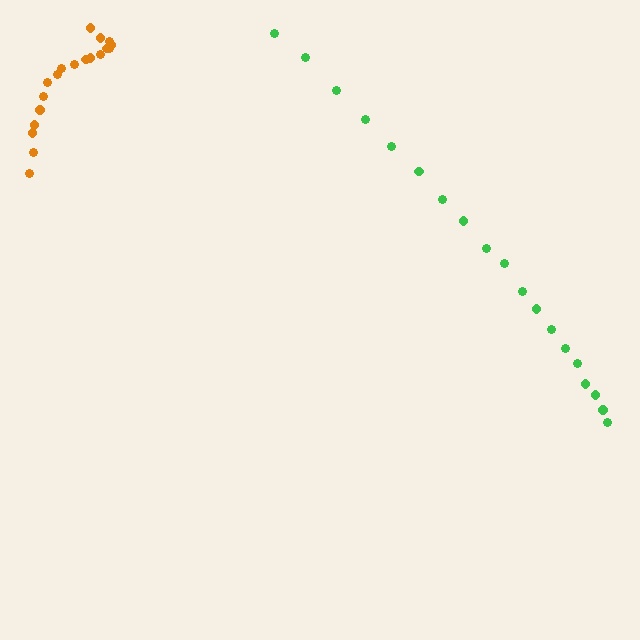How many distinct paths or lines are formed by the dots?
There are 2 distinct paths.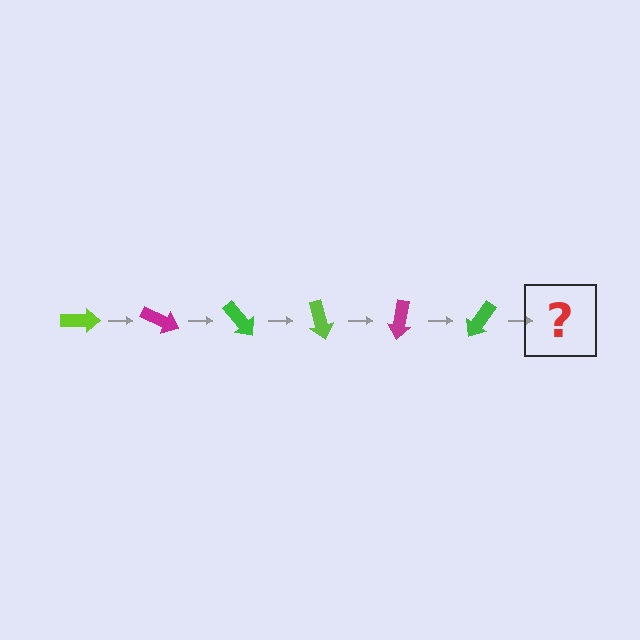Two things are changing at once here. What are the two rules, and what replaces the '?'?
The two rules are that it rotates 25 degrees each step and the color cycles through lime, magenta, and green. The '?' should be a lime arrow, rotated 150 degrees from the start.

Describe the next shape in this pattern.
It should be a lime arrow, rotated 150 degrees from the start.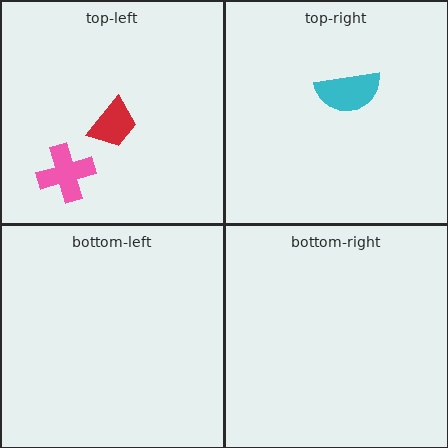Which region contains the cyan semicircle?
The top-right region.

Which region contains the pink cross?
The top-left region.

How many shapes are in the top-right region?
1.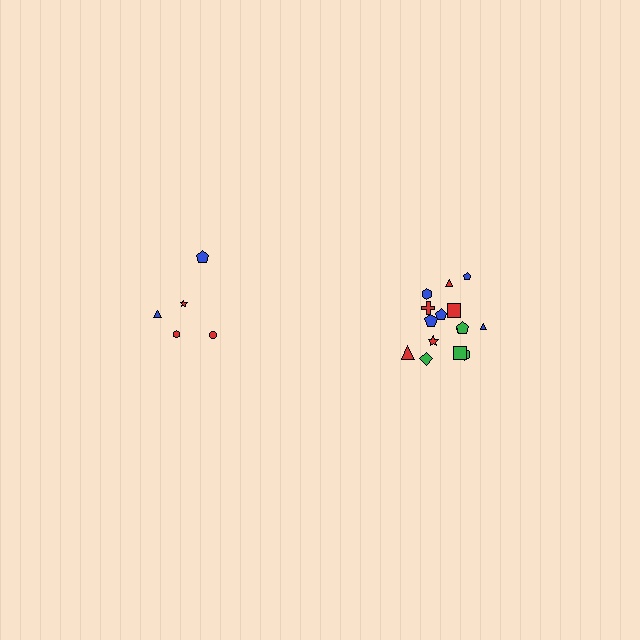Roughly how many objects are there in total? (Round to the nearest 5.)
Roughly 20 objects in total.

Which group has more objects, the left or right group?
The right group.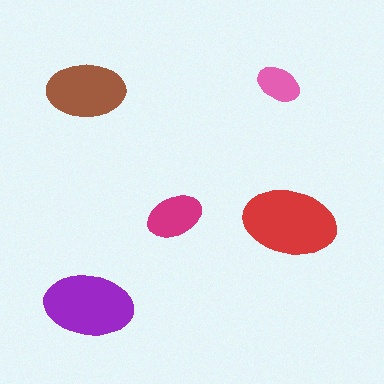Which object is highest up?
The pink ellipse is topmost.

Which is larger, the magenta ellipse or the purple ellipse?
The purple one.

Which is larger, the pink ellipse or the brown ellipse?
The brown one.